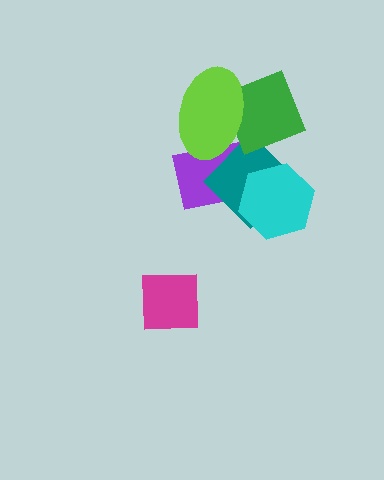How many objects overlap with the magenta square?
0 objects overlap with the magenta square.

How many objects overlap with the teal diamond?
4 objects overlap with the teal diamond.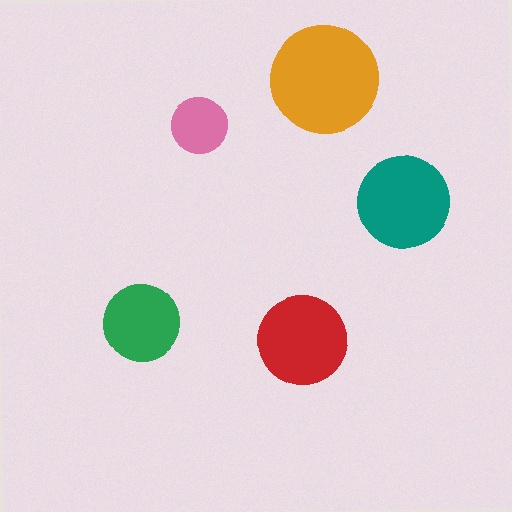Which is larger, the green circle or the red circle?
The red one.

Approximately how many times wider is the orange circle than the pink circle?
About 2 times wider.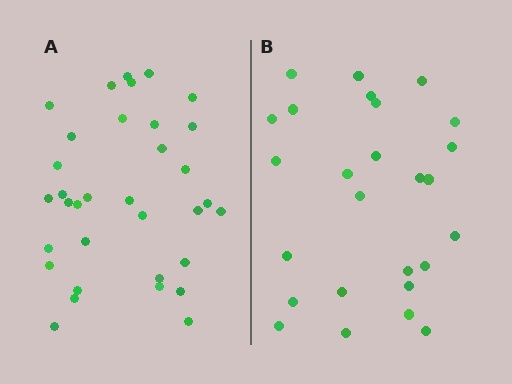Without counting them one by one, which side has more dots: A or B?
Region A (the left region) has more dots.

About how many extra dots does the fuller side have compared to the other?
Region A has roughly 8 or so more dots than region B.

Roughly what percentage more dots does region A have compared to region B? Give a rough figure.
About 30% more.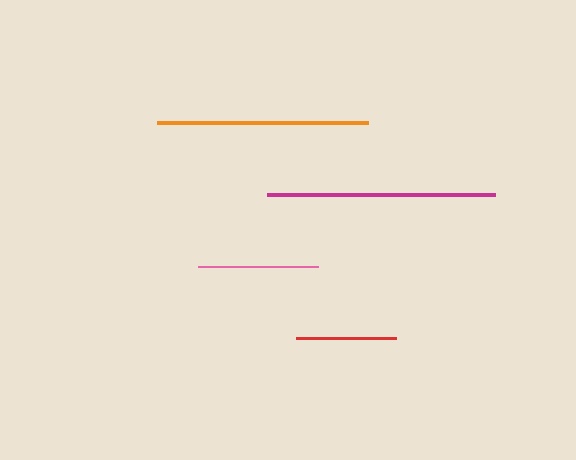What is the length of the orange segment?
The orange segment is approximately 211 pixels long.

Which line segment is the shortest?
The red line is the shortest at approximately 100 pixels.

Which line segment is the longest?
The magenta line is the longest at approximately 228 pixels.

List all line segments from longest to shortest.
From longest to shortest: magenta, orange, pink, red.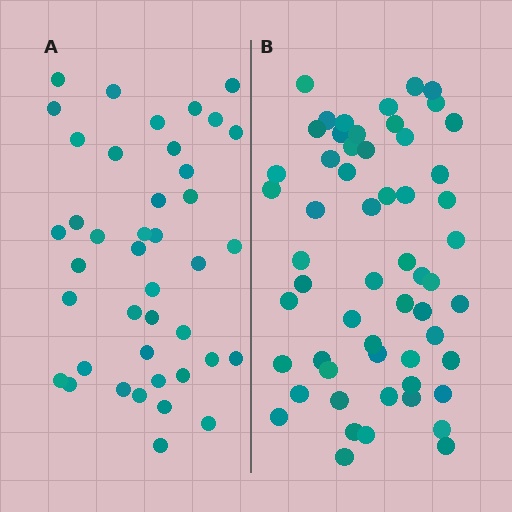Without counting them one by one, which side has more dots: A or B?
Region B (the right region) has more dots.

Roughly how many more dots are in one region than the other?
Region B has approximately 15 more dots than region A.